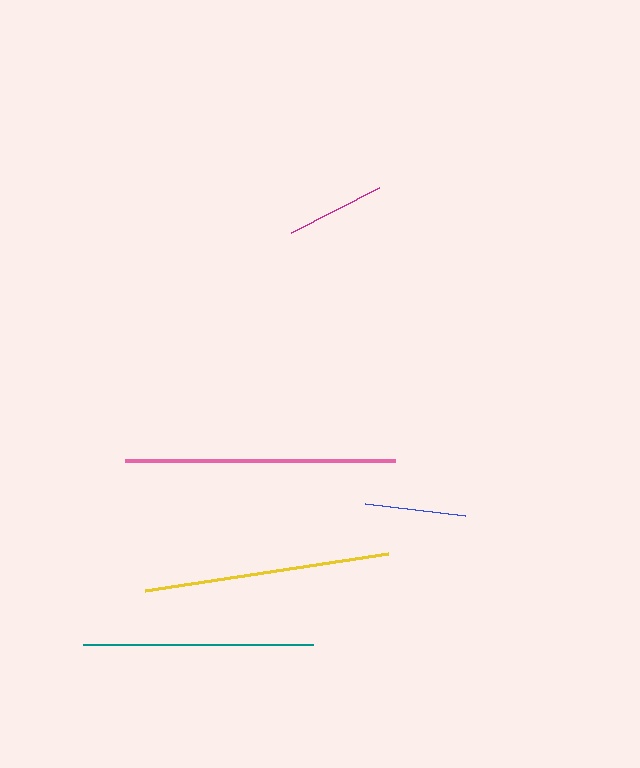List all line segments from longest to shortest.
From longest to shortest: pink, yellow, teal, blue, magenta.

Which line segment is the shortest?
The magenta line is the shortest at approximately 99 pixels.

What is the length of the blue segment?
The blue segment is approximately 101 pixels long.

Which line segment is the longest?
The pink line is the longest at approximately 270 pixels.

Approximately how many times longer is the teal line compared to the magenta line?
The teal line is approximately 2.3 times the length of the magenta line.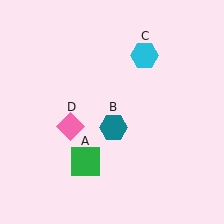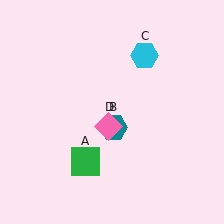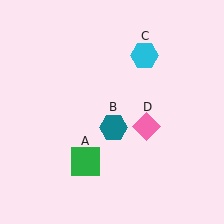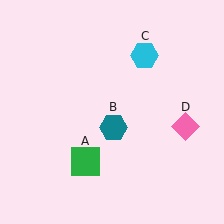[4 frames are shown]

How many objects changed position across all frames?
1 object changed position: pink diamond (object D).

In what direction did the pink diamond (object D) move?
The pink diamond (object D) moved right.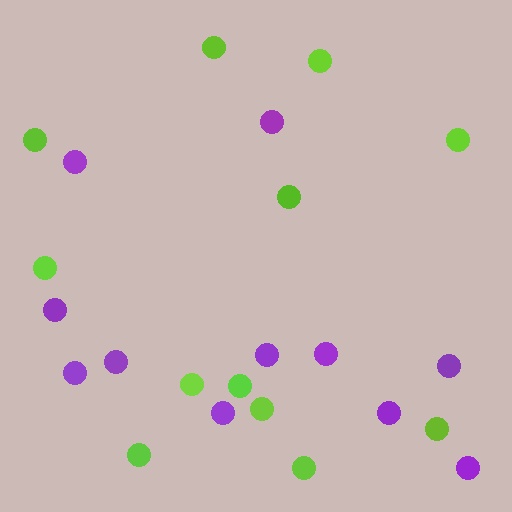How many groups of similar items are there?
There are 2 groups: one group of purple circles (11) and one group of lime circles (12).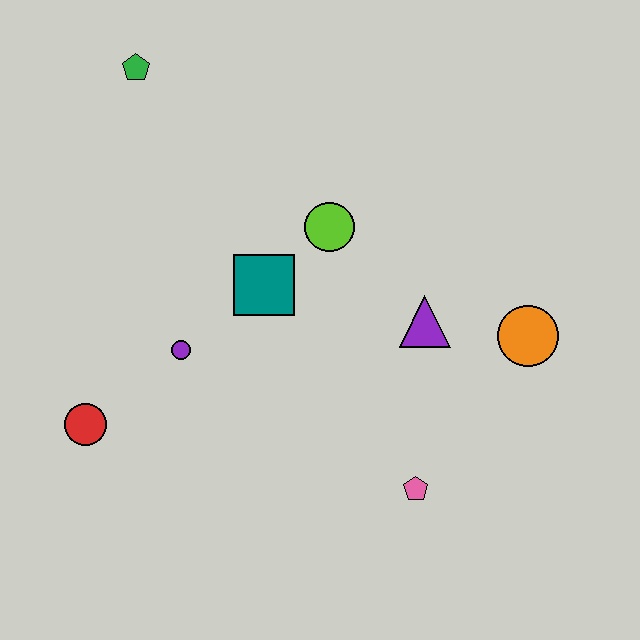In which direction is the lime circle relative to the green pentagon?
The lime circle is to the right of the green pentagon.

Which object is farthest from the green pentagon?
The pink pentagon is farthest from the green pentagon.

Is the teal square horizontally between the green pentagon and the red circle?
No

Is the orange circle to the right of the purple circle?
Yes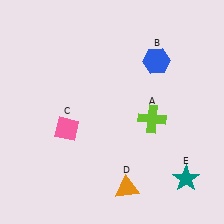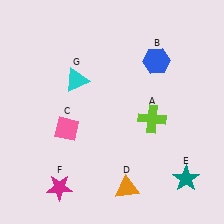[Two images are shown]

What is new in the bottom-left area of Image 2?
A magenta star (F) was added in the bottom-left area of Image 2.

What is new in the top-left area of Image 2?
A cyan triangle (G) was added in the top-left area of Image 2.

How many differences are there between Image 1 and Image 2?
There are 2 differences between the two images.